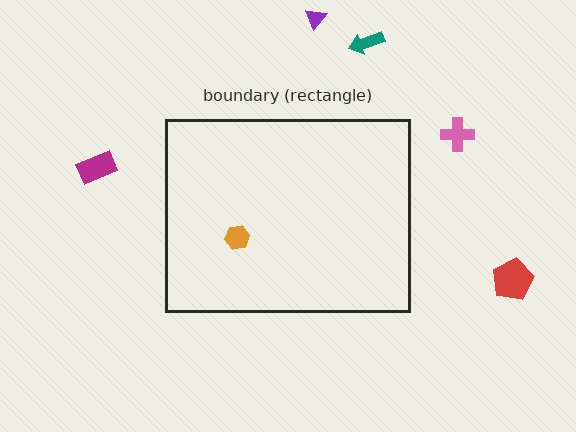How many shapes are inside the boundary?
1 inside, 5 outside.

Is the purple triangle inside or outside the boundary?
Outside.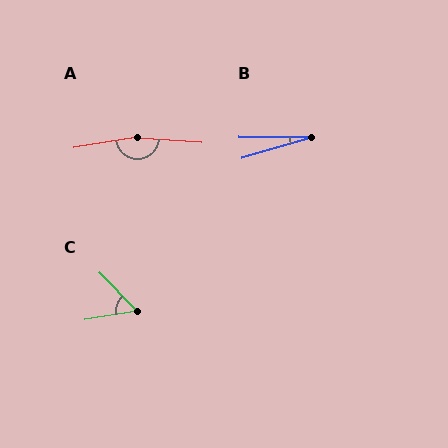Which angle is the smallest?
B, at approximately 17 degrees.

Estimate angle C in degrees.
Approximately 55 degrees.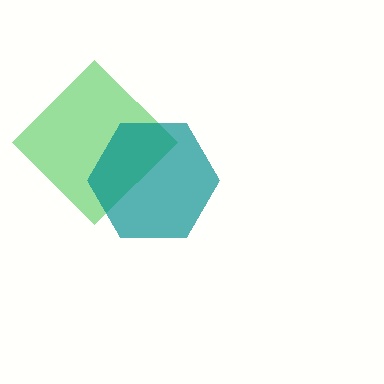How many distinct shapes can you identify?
There are 2 distinct shapes: a green diamond, a teal hexagon.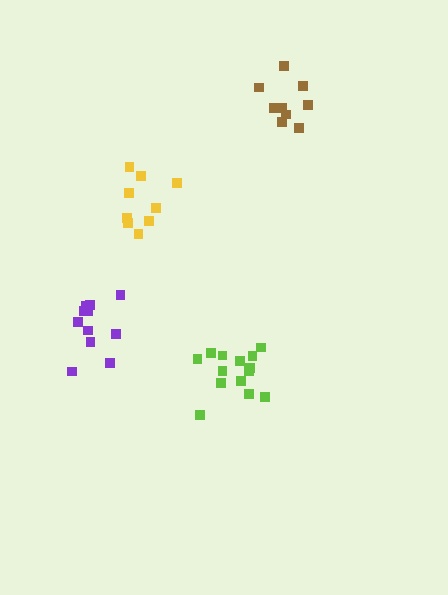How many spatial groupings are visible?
There are 4 spatial groupings.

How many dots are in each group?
Group 1: 9 dots, Group 2: 14 dots, Group 3: 9 dots, Group 4: 11 dots (43 total).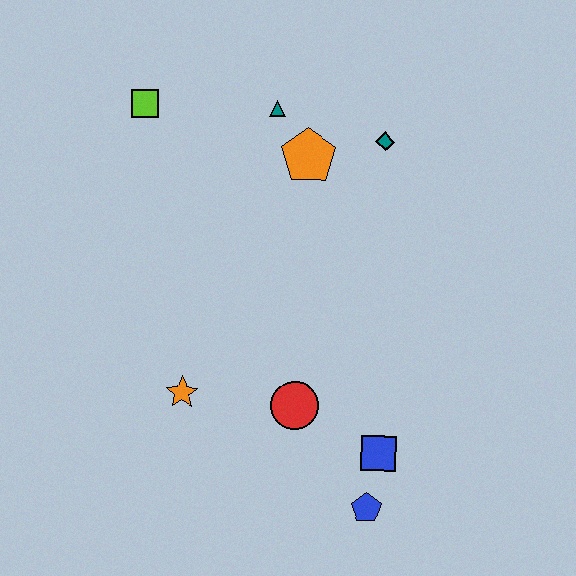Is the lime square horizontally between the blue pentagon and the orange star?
No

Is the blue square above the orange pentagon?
No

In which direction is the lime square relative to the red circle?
The lime square is above the red circle.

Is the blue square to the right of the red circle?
Yes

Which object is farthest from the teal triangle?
The blue pentagon is farthest from the teal triangle.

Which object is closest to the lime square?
The teal triangle is closest to the lime square.